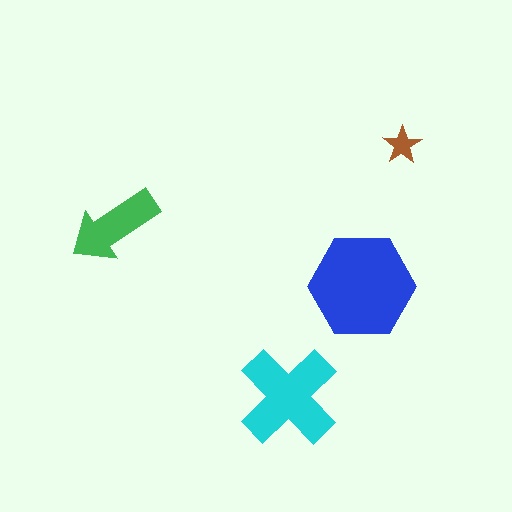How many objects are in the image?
There are 4 objects in the image.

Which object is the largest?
The blue hexagon.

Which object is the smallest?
The brown star.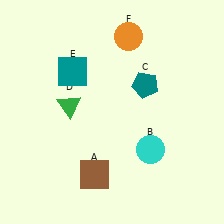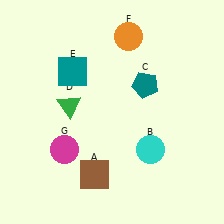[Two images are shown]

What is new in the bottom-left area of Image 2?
A magenta circle (G) was added in the bottom-left area of Image 2.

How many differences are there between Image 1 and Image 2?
There is 1 difference between the two images.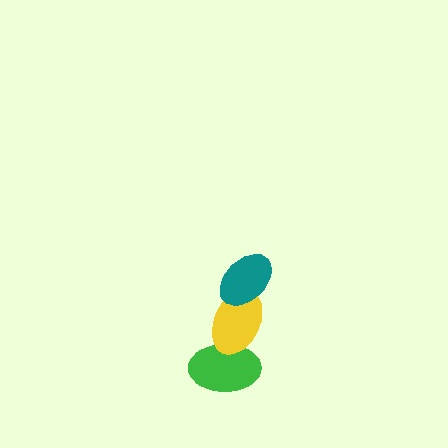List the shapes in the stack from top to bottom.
From top to bottom: the teal ellipse, the yellow ellipse, the green ellipse.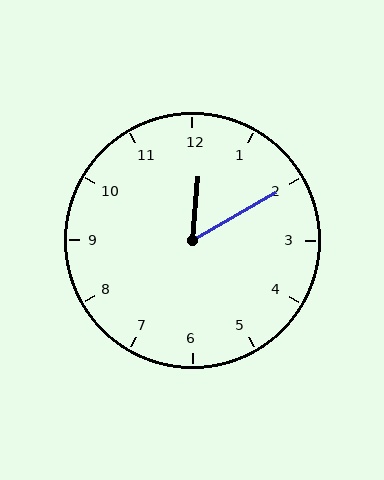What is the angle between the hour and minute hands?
Approximately 55 degrees.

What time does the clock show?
12:10.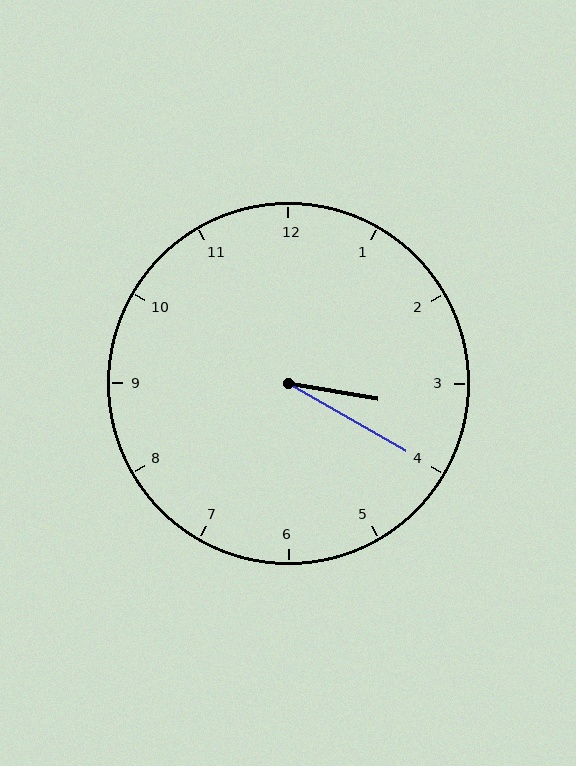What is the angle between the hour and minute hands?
Approximately 20 degrees.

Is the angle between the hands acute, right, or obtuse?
It is acute.